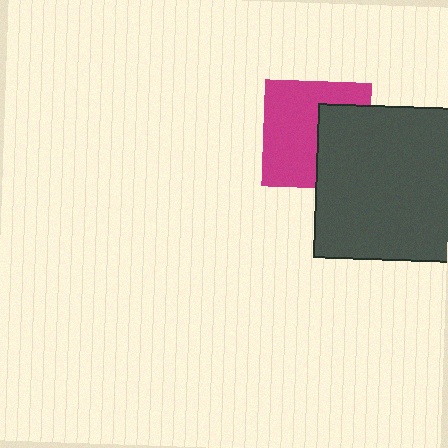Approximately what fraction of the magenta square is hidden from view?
Roughly 40% of the magenta square is hidden behind the dark gray square.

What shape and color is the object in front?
The object in front is a dark gray square.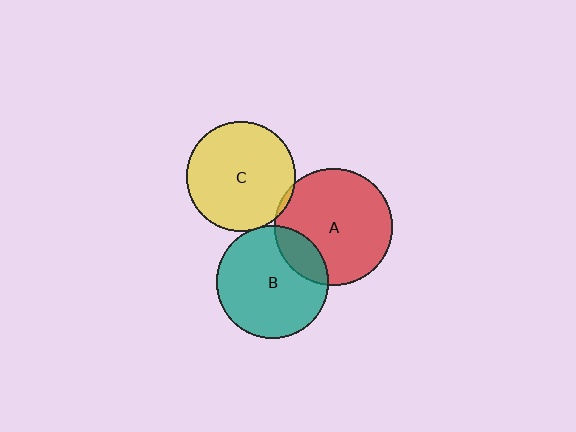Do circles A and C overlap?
Yes.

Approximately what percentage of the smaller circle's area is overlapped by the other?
Approximately 5%.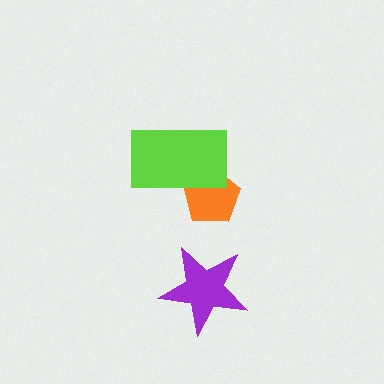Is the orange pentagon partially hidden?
Yes, it is partially covered by another shape.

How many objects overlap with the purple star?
0 objects overlap with the purple star.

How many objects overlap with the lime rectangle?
1 object overlaps with the lime rectangle.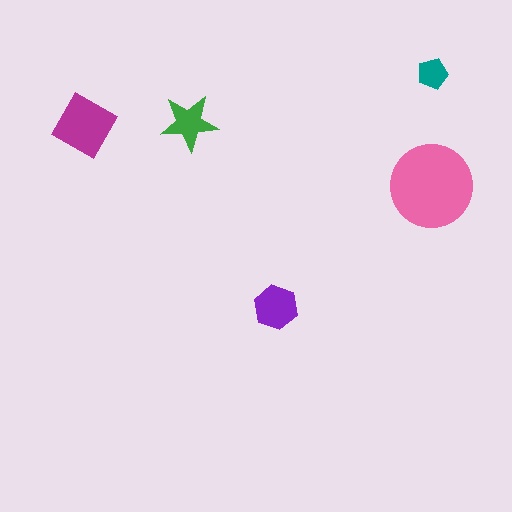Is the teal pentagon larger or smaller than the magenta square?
Smaller.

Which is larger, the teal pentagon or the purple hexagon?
The purple hexagon.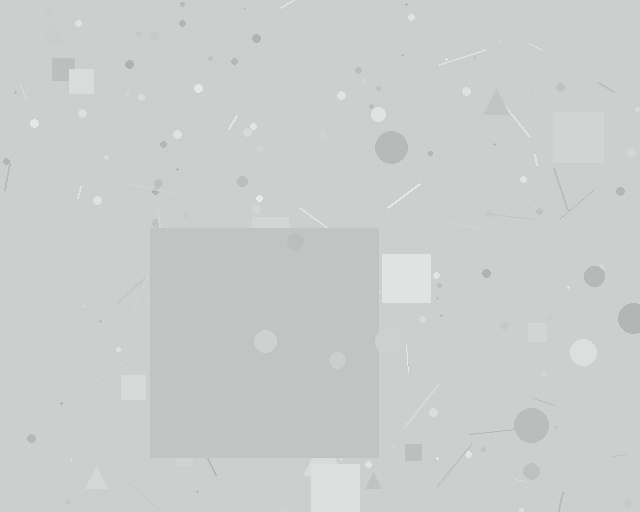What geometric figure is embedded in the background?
A square is embedded in the background.